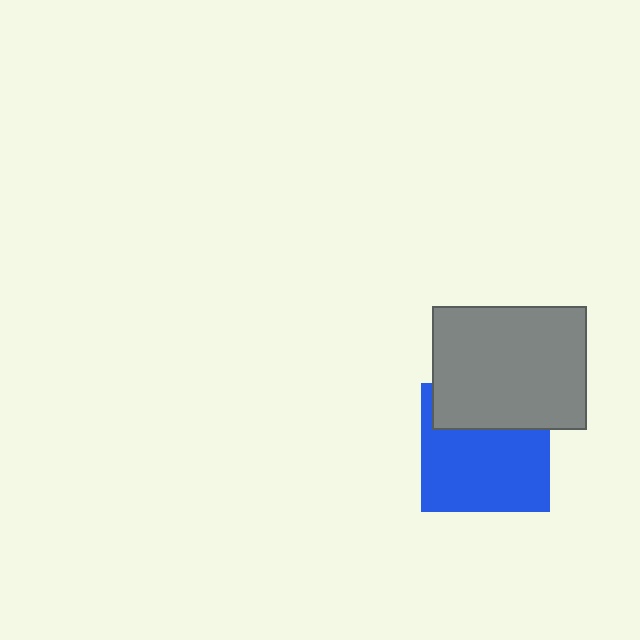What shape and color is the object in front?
The object in front is a gray rectangle.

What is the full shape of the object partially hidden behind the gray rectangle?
The partially hidden object is a blue square.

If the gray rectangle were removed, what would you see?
You would see the complete blue square.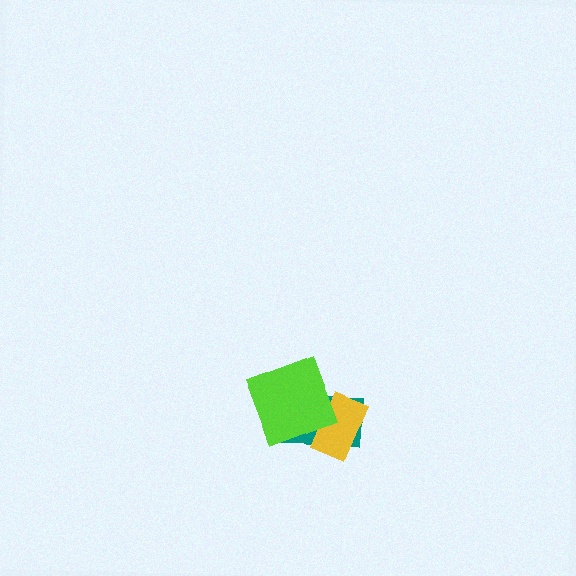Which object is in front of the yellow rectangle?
The lime square is in front of the yellow rectangle.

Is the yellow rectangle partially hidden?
Yes, it is partially covered by another shape.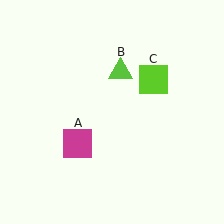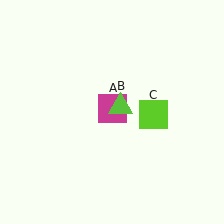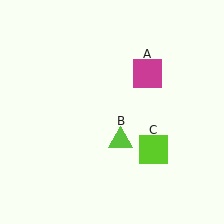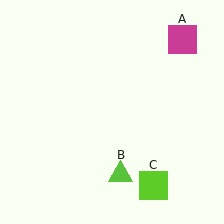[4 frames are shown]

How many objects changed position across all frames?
3 objects changed position: magenta square (object A), lime triangle (object B), lime square (object C).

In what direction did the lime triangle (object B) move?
The lime triangle (object B) moved down.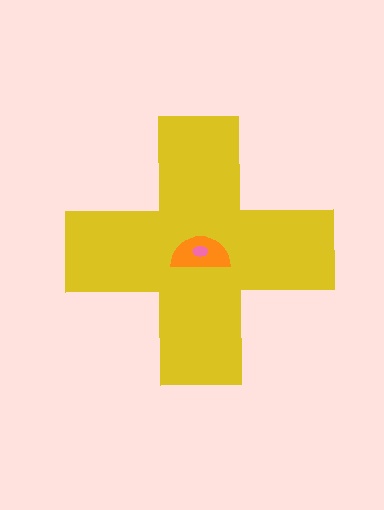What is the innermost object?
The pink ellipse.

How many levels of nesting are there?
3.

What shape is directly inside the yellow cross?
The orange semicircle.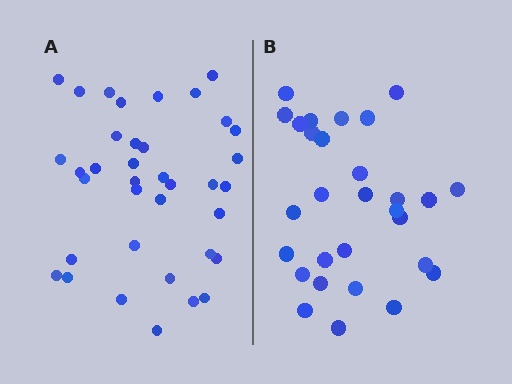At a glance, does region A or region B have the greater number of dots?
Region A (the left region) has more dots.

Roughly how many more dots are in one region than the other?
Region A has roughly 8 or so more dots than region B.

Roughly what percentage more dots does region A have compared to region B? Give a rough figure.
About 30% more.